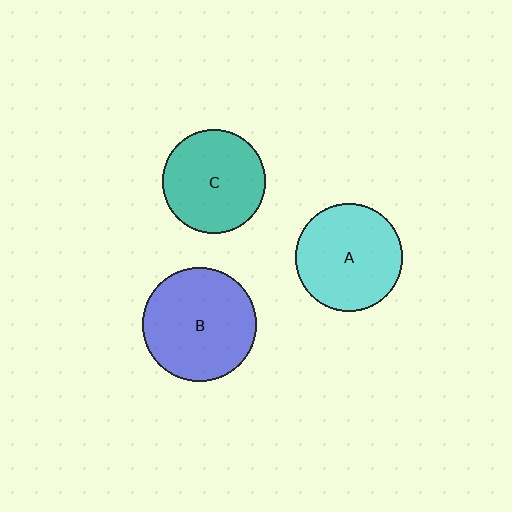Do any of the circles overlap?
No, none of the circles overlap.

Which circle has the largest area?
Circle B (blue).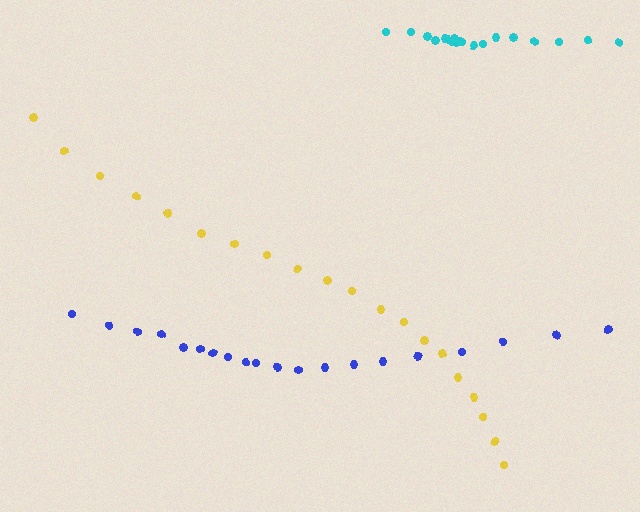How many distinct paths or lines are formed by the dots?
There are 3 distinct paths.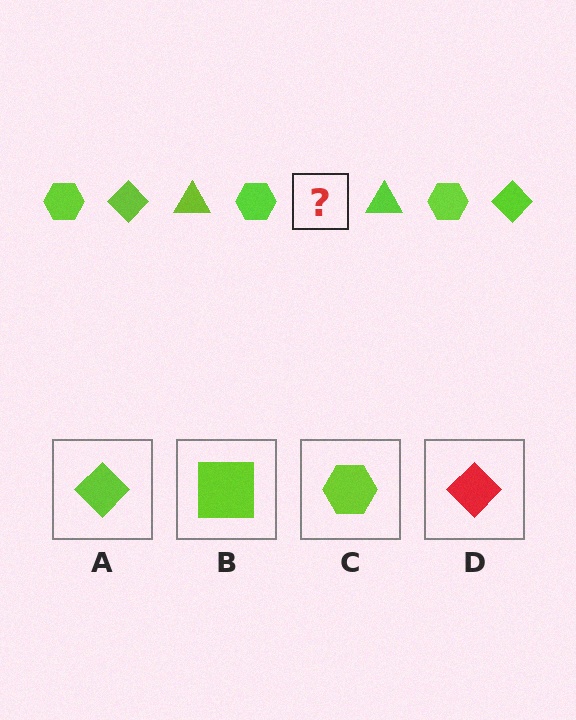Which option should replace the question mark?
Option A.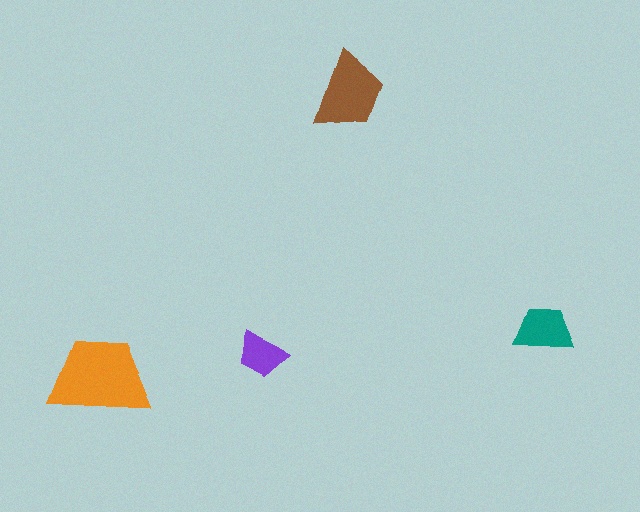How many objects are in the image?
There are 4 objects in the image.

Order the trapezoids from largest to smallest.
the orange one, the brown one, the teal one, the purple one.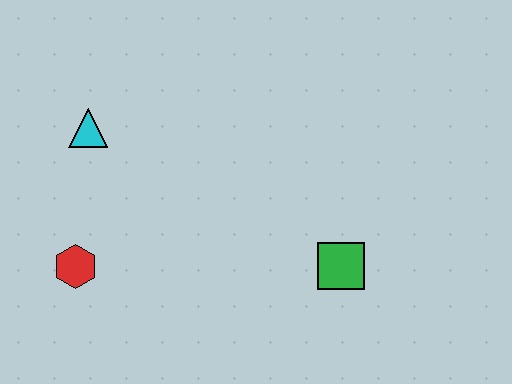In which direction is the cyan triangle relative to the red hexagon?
The cyan triangle is above the red hexagon.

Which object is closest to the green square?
The red hexagon is closest to the green square.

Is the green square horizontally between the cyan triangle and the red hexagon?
No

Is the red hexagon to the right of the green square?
No